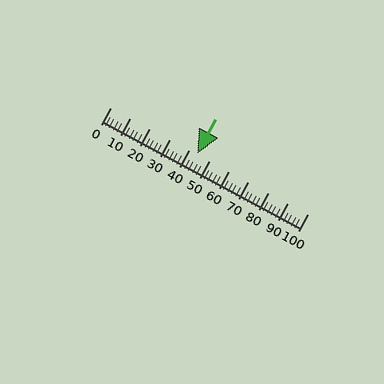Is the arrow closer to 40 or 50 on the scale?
The arrow is closer to 40.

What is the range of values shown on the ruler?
The ruler shows values from 0 to 100.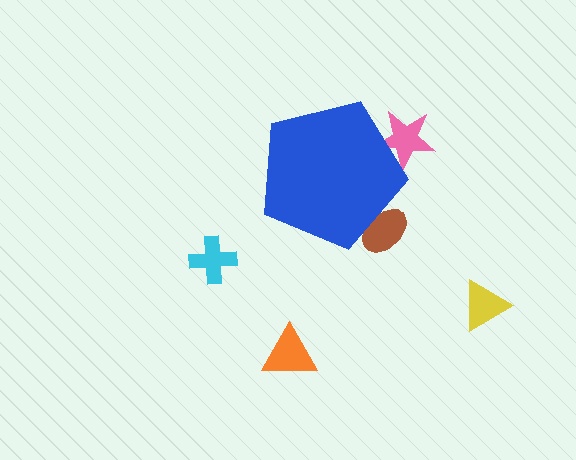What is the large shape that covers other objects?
A blue pentagon.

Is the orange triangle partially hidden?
No, the orange triangle is fully visible.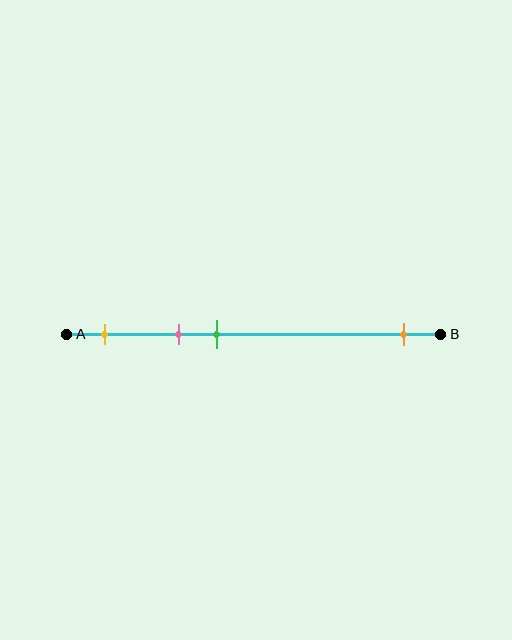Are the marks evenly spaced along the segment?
No, the marks are not evenly spaced.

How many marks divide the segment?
There are 4 marks dividing the segment.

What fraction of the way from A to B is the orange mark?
The orange mark is approximately 90% (0.9) of the way from A to B.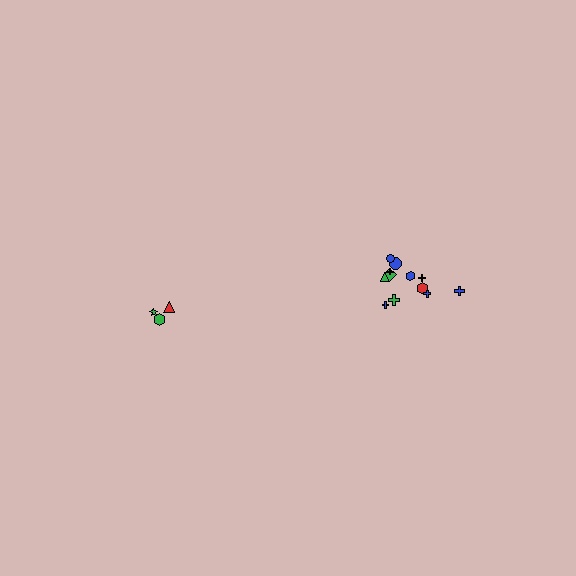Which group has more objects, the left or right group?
The right group.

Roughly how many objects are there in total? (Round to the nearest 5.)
Roughly 15 objects in total.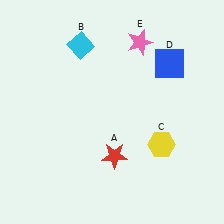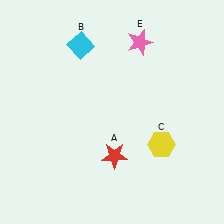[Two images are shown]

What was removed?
The blue square (D) was removed in Image 2.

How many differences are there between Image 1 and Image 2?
There is 1 difference between the two images.